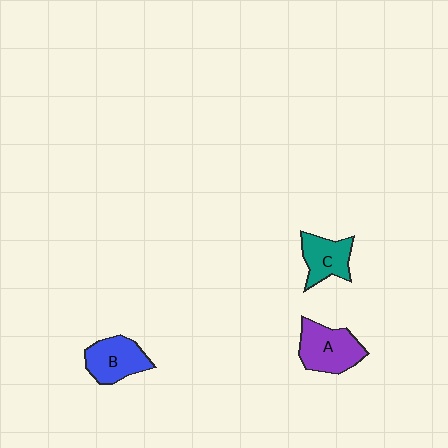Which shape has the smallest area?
Shape C (teal).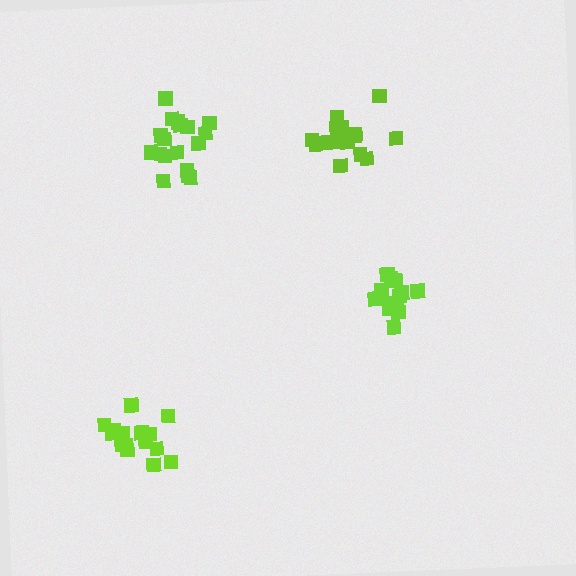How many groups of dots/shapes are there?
There are 4 groups.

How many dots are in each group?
Group 1: 16 dots, Group 2: 16 dots, Group 3: 18 dots, Group 4: 16 dots (66 total).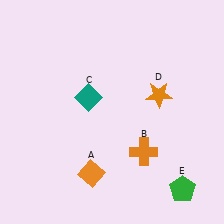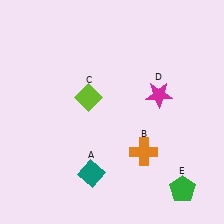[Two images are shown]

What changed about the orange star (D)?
In Image 1, D is orange. In Image 2, it changed to magenta.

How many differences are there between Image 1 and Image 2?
There are 3 differences between the two images.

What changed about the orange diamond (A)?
In Image 1, A is orange. In Image 2, it changed to teal.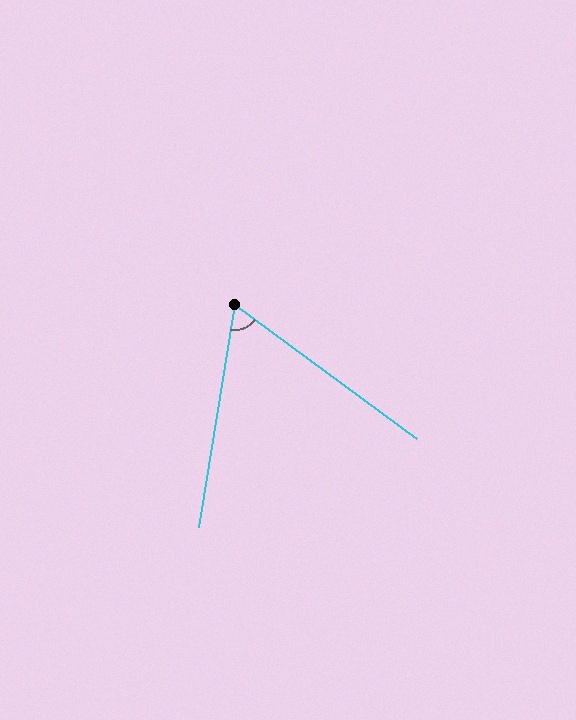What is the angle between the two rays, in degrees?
Approximately 63 degrees.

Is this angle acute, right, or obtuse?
It is acute.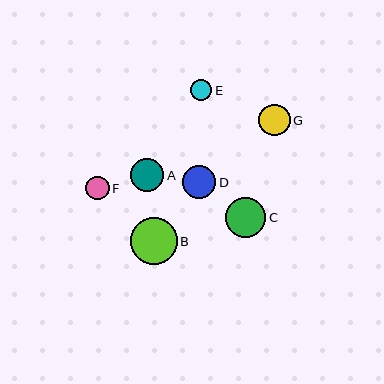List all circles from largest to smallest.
From largest to smallest: B, C, A, D, G, F, E.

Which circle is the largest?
Circle B is the largest with a size of approximately 46 pixels.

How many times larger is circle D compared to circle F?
Circle D is approximately 1.4 times the size of circle F.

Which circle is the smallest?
Circle E is the smallest with a size of approximately 21 pixels.